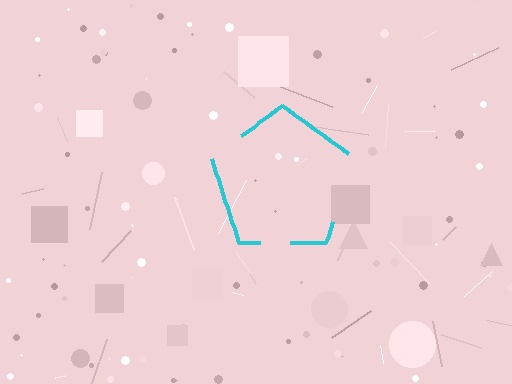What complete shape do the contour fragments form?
The contour fragments form a pentagon.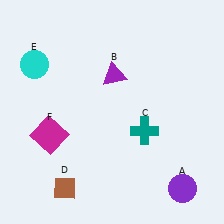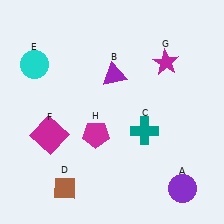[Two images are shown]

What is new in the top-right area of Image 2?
A magenta star (G) was added in the top-right area of Image 2.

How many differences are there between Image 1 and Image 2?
There are 2 differences between the two images.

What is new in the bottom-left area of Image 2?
A magenta pentagon (H) was added in the bottom-left area of Image 2.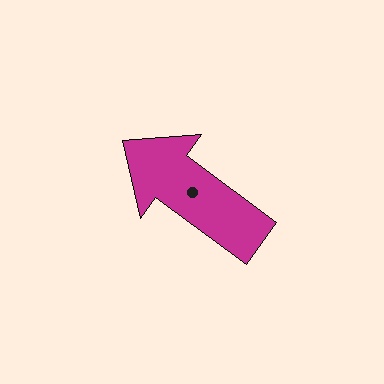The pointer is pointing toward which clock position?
Roughly 10 o'clock.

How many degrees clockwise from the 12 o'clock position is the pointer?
Approximately 306 degrees.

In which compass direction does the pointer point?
Northwest.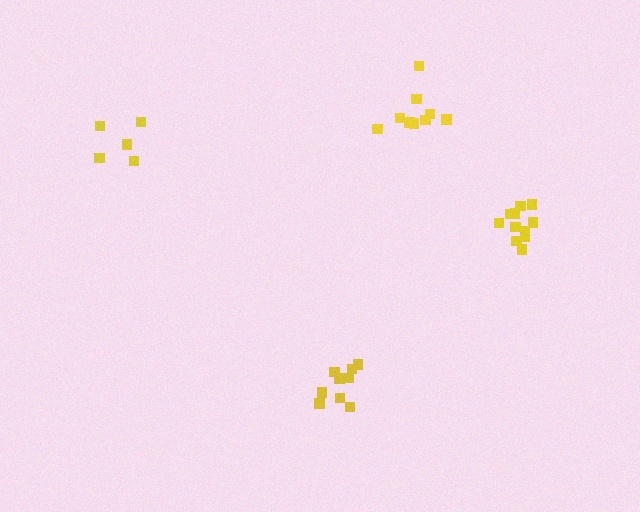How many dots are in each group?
Group 1: 9 dots, Group 2: 9 dots, Group 3: 11 dots, Group 4: 5 dots (34 total).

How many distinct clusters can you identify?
There are 4 distinct clusters.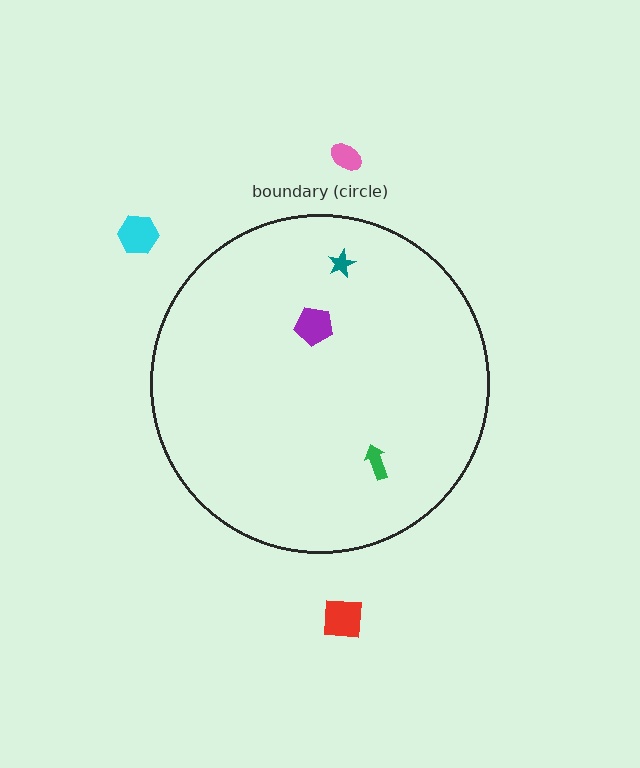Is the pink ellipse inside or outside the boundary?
Outside.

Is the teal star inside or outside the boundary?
Inside.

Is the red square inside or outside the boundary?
Outside.